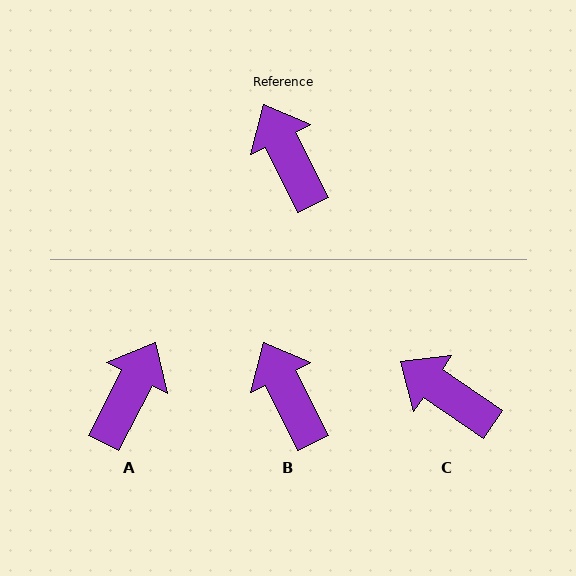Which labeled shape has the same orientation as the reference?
B.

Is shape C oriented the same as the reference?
No, it is off by about 30 degrees.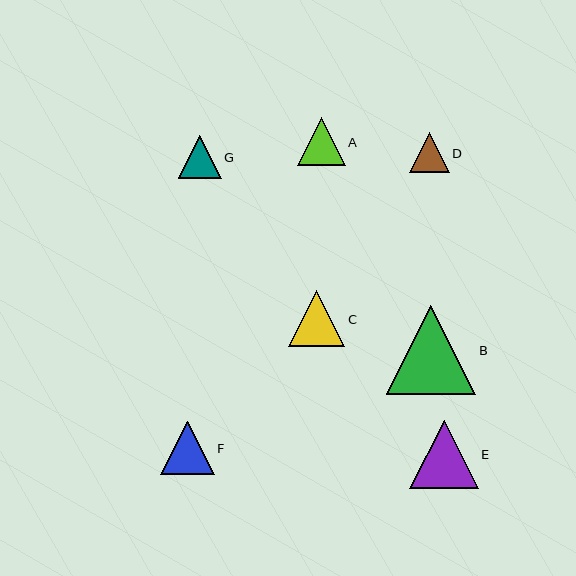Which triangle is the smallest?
Triangle D is the smallest with a size of approximately 40 pixels.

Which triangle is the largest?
Triangle B is the largest with a size of approximately 90 pixels.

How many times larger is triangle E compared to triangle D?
Triangle E is approximately 1.7 times the size of triangle D.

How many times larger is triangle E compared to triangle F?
Triangle E is approximately 1.3 times the size of triangle F.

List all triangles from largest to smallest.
From largest to smallest: B, E, C, F, A, G, D.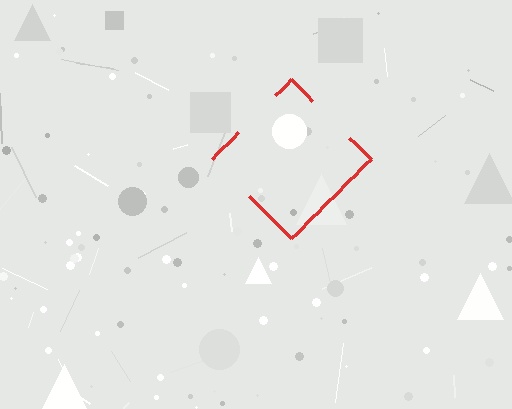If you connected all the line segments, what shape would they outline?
They would outline a diamond.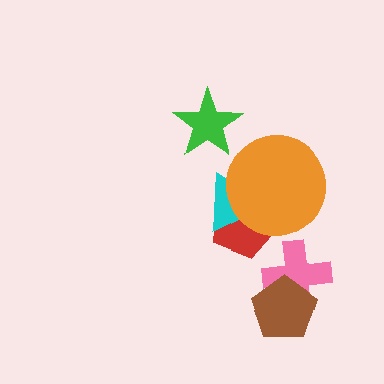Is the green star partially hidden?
No, no other shape covers it.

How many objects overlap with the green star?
0 objects overlap with the green star.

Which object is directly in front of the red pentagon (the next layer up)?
The cyan triangle is directly in front of the red pentagon.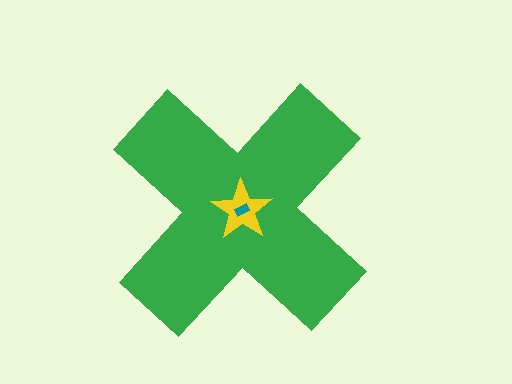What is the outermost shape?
The green cross.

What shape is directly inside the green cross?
The yellow star.